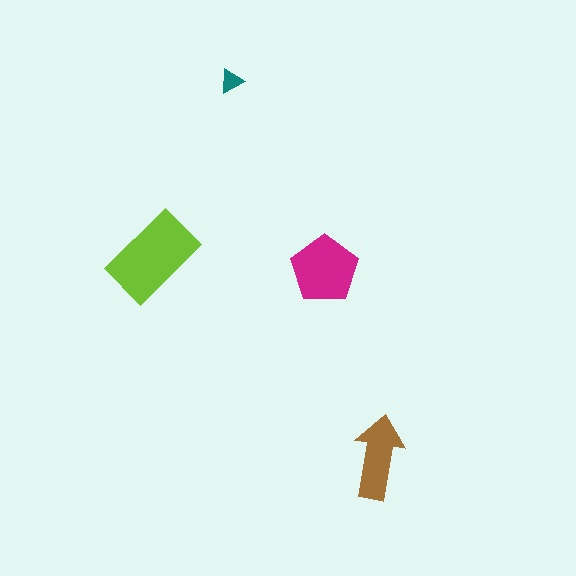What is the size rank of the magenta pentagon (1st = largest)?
2nd.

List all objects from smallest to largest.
The teal triangle, the brown arrow, the magenta pentagon, the lime rectangle.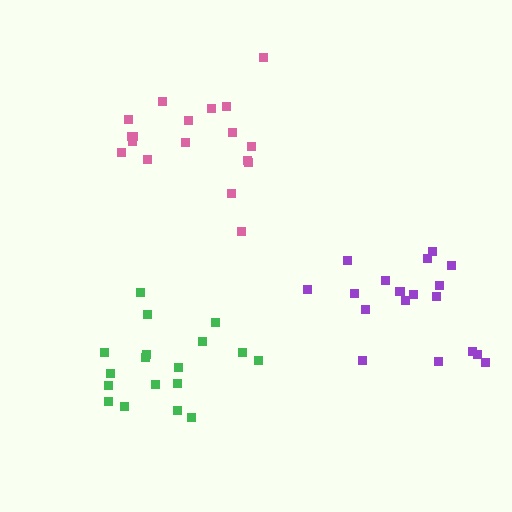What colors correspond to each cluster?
The clusters are colored: pink, purple, green.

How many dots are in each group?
Group 1: 18 dots, Group 2: 18 dots, Group 3: 18 dots (54 total).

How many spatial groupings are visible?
There are 3 spatial groupings.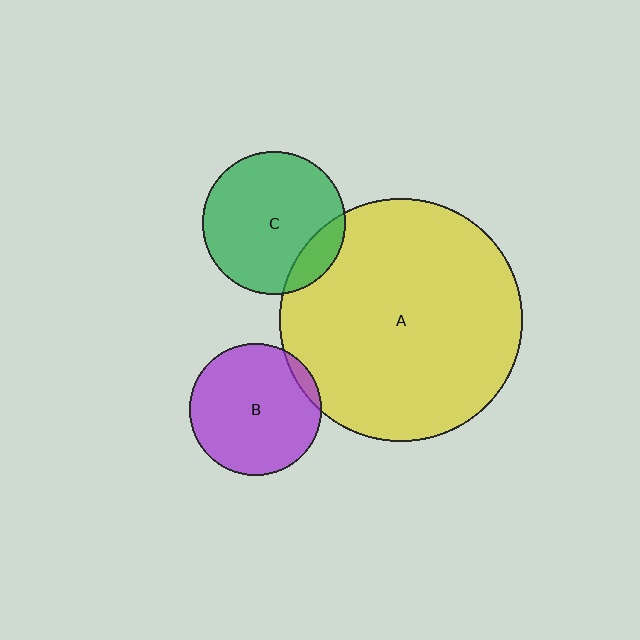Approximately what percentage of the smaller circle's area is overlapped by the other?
Approximately 5%.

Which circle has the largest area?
Circle A (yellow).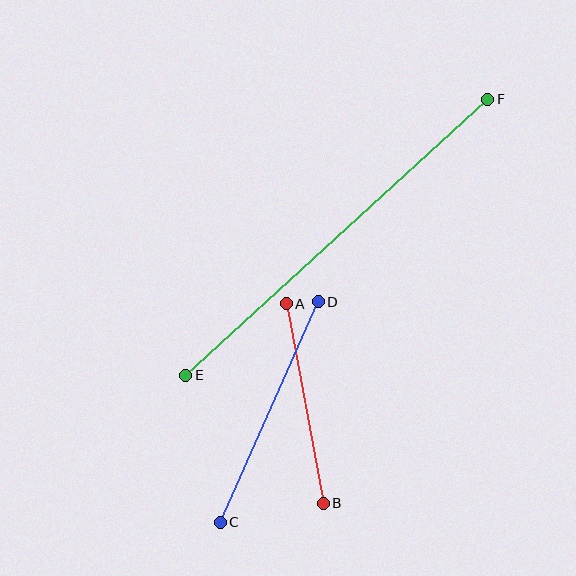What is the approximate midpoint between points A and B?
The midpoint is at approximately (305, 404) pixels.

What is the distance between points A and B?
The distance is approximately 203 pixels.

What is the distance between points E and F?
The distance is approximately 409 pixels.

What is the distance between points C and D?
The distance is approximately 242 pixels.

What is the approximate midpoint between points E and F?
The midpoint is at approximately (337, 237) pixels.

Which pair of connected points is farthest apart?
Points E and F are farthest apart.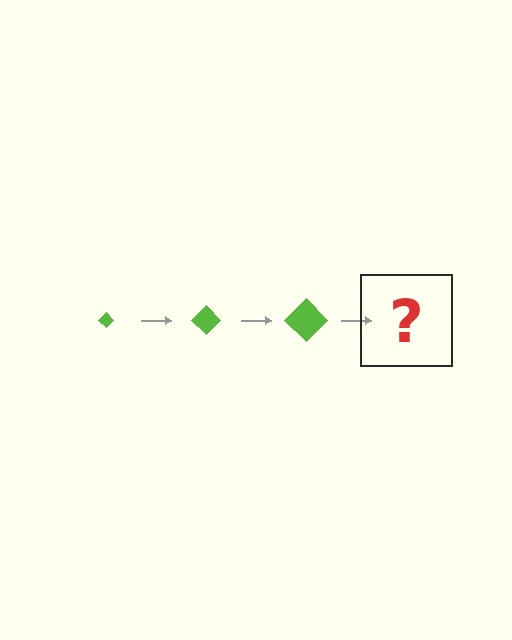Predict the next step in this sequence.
The next step is a lime diamond, larger than the previous one.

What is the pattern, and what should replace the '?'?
The pattern is that the diamond gets progressively larger each step. The '?' should be a lime diamond, larger than the previous one.